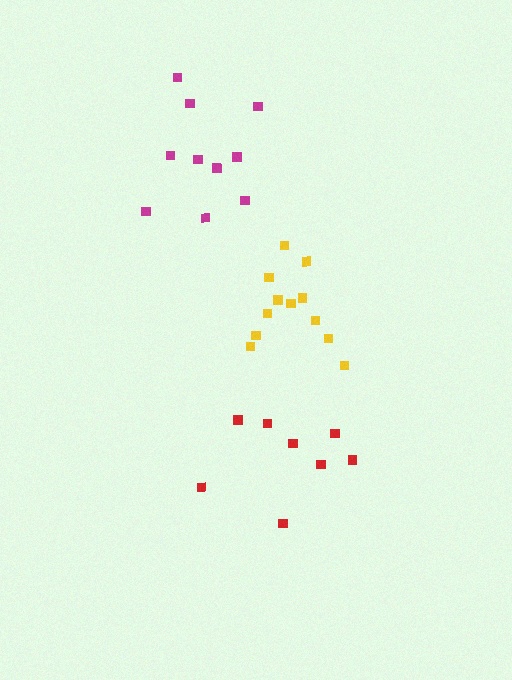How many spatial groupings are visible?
There are 3 spatial groupings.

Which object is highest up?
The magenta cluster is topmost.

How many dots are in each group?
Group 1: 11 dots, Group 2: 8 dots, Group 3: 12 dots (31 total).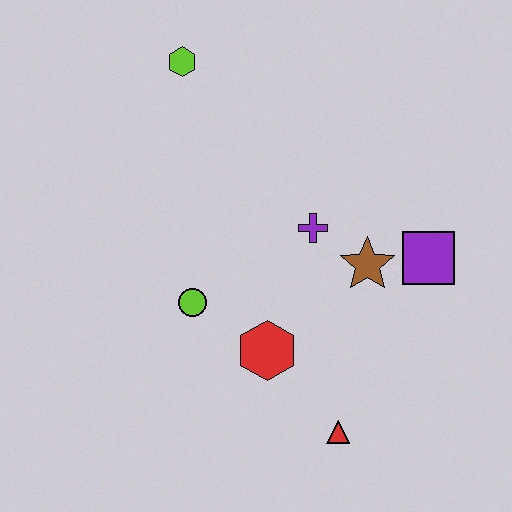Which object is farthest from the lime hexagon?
The red triangle is farthest from the lime hexagon.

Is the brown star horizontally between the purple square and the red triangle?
Yes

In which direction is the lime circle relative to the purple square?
The lime circle is to the left of the purple square.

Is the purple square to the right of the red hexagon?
Yes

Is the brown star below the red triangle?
No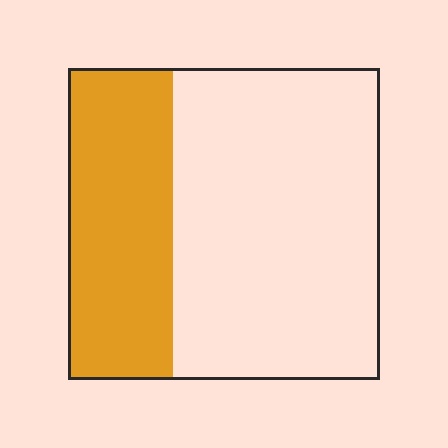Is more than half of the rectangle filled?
No.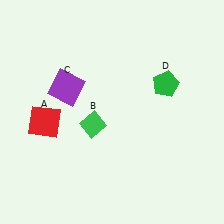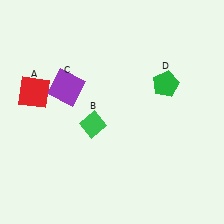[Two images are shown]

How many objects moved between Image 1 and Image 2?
1 object moved between the two images.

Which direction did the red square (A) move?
The red square (A) moved up.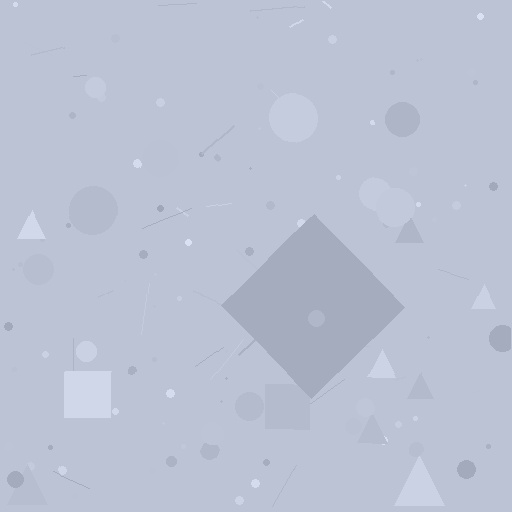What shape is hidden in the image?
A diamond is hidden in the image.